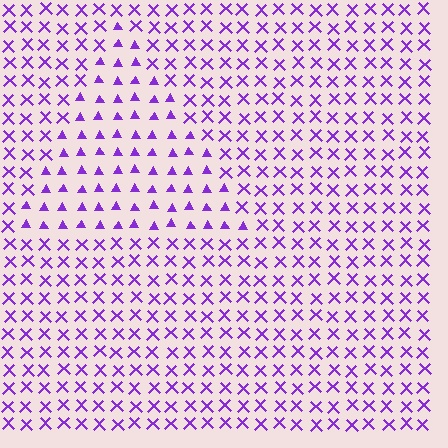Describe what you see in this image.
The image is filled with small purple elements arranged in a uniform grid. A triangle-shaped region contains triangles, while the surrounding area contains X marks. The boundary is defined purely by the change in element shape.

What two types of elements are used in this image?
The image uses triangles inside the triangle region and X marks outside it.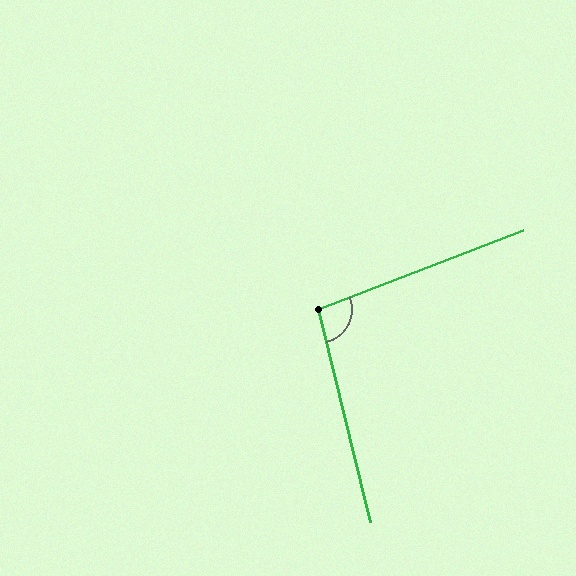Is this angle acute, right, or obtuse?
It is obtuse.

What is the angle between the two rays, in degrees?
Approximately 98 degrees.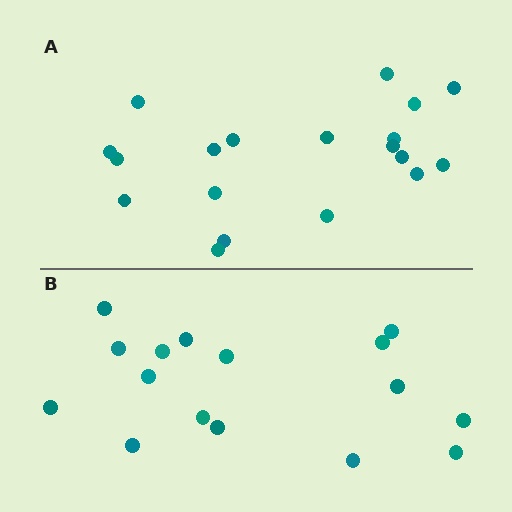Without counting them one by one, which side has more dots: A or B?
Region A (the top region) has more dots.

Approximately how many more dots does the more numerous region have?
Region A has just a few more — roughly 2 or 3 more dots than region B.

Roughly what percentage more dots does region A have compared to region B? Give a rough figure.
About 20% more.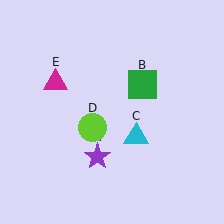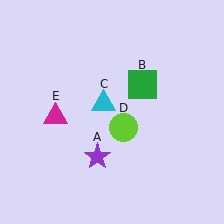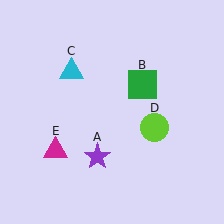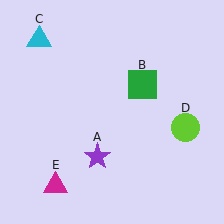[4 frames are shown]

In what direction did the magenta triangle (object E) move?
The magenta triangle (object E) moved down.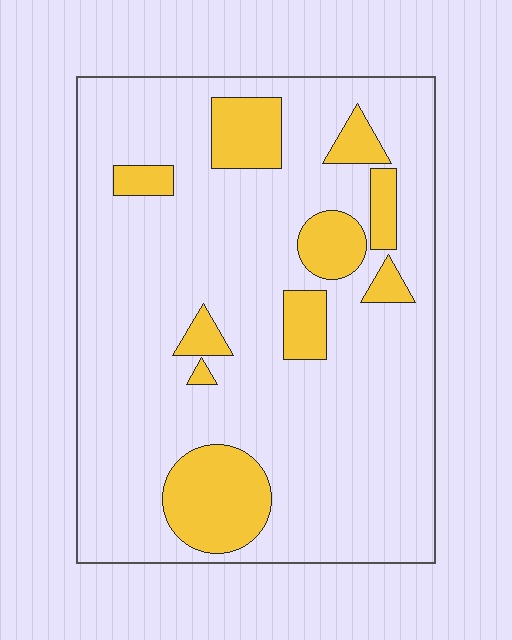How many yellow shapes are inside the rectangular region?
10.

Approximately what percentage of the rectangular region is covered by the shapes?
Approximately 20%.